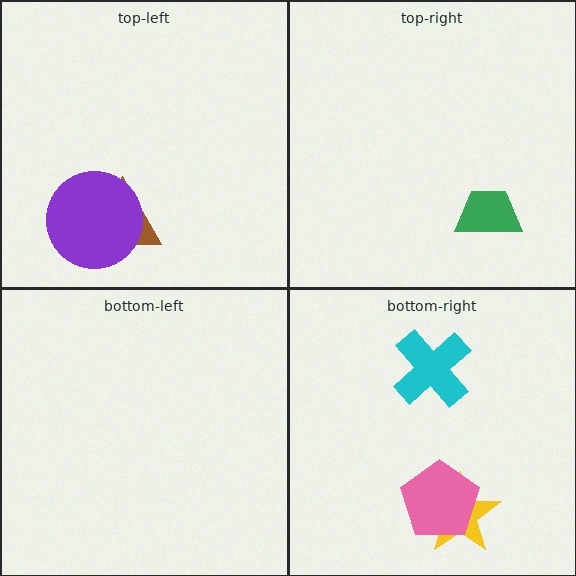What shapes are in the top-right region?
The green trapezoid.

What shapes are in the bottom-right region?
The yellow star, the pink pentagon, the cyan cross.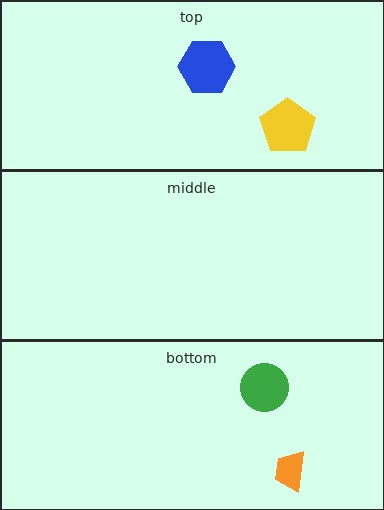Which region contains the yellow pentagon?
The top region.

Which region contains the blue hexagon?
The top region.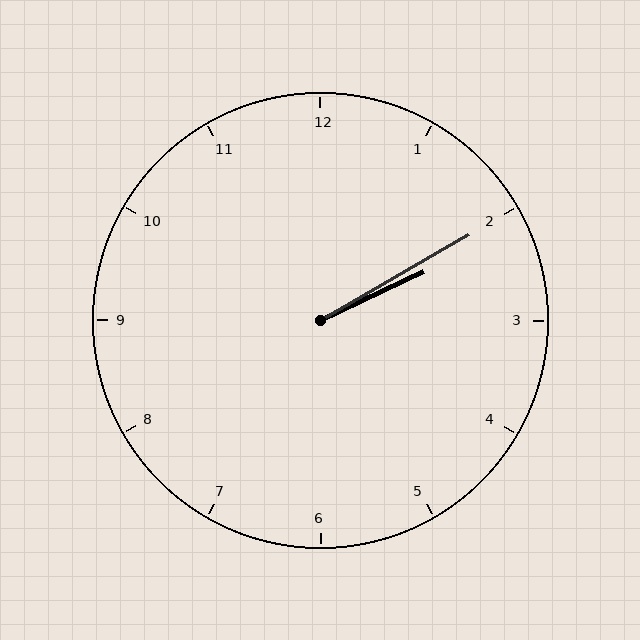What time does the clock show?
2:10.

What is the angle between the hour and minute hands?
Approximately 5 degrees.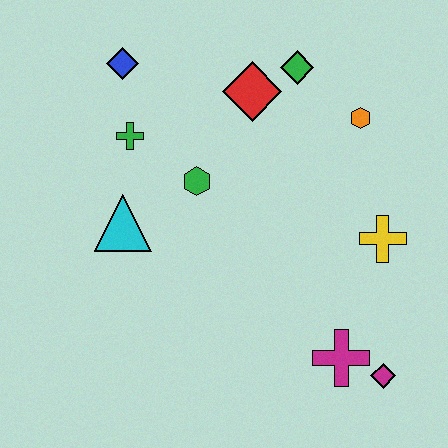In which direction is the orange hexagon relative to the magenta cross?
The orange hexagon is above the magenta cross.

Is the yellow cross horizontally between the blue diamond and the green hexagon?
No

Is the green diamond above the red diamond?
Yes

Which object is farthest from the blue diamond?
The magenta diamond is farthest from the blue diamond.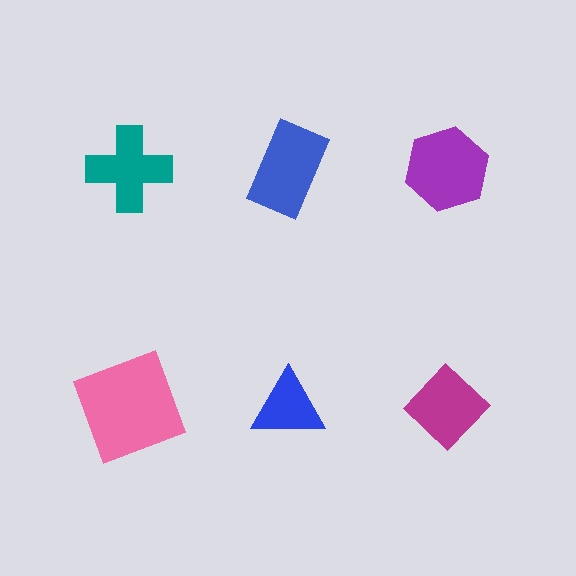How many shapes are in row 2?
3 shapes.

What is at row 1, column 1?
A teal cross.